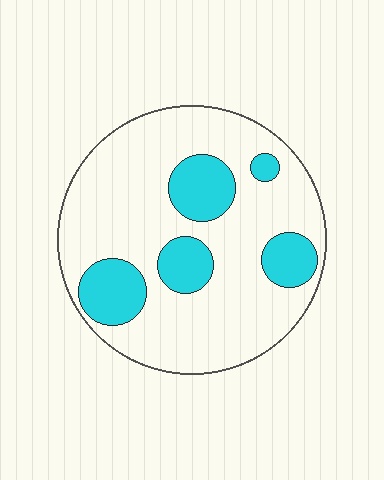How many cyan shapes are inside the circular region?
5.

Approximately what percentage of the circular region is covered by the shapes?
Approximately 25%.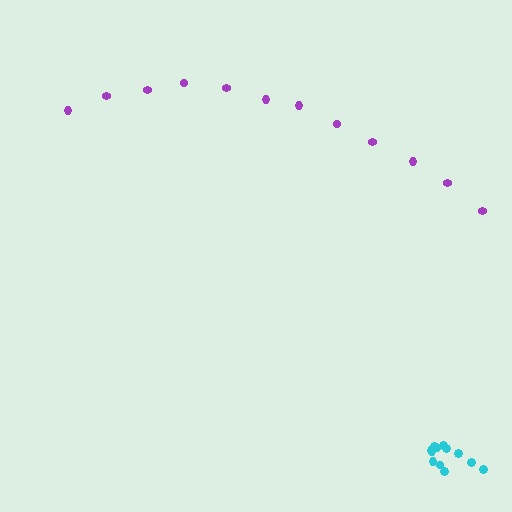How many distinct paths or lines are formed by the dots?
There are 2 distinct paths.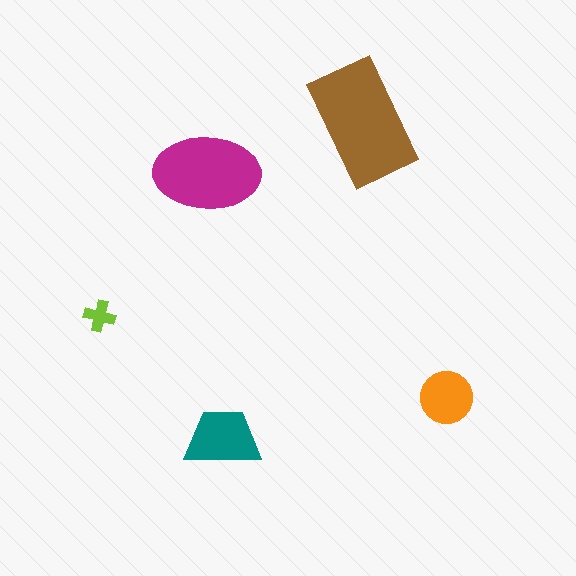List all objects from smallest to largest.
The lime cross, the orange circle, the teal trapezoid, the magenta ellipse, the brown rectangle.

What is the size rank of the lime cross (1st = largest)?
5th.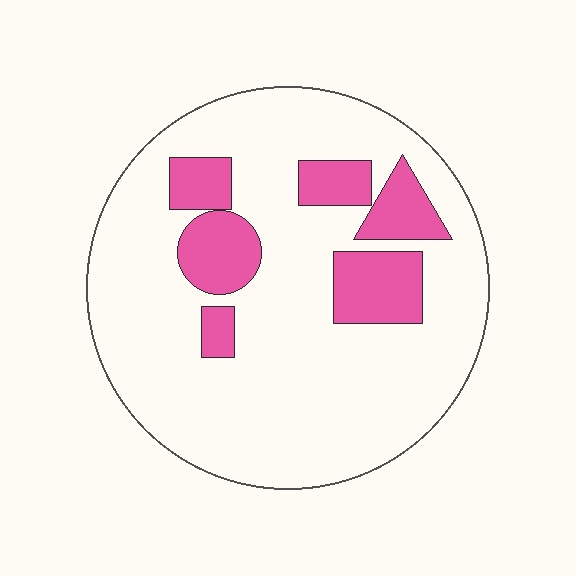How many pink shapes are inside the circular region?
6.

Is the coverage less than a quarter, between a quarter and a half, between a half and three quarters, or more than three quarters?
Less than a quarter.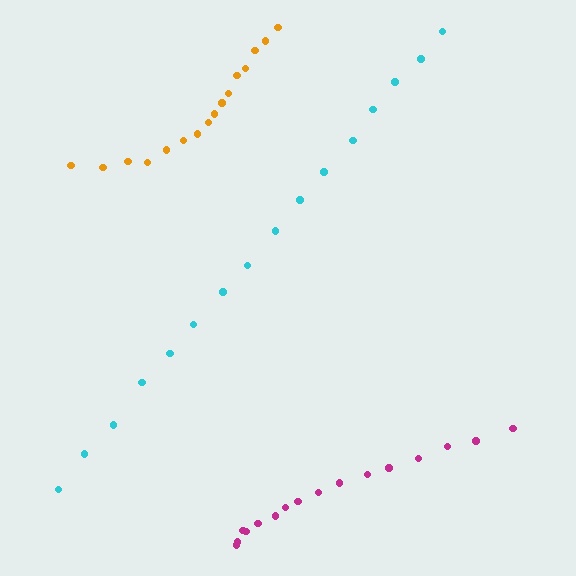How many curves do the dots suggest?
There are 3 distinct paths.